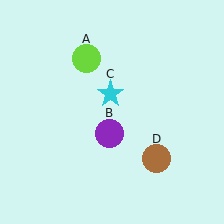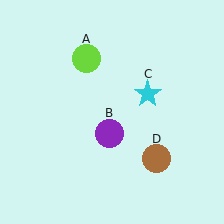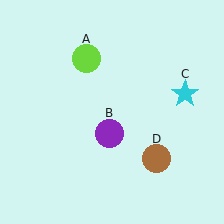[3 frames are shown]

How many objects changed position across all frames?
1 object changed position: cyan star (object C).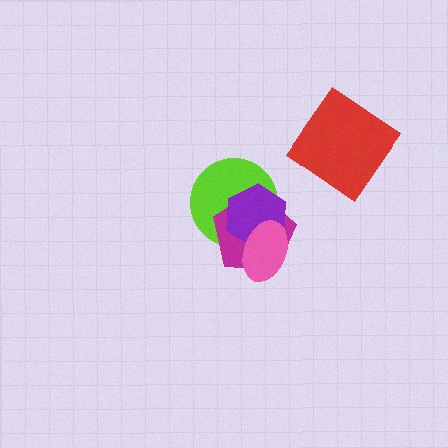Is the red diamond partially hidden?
No, no other shape covers it.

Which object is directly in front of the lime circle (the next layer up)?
The magenta pentagon is directly in front of the lime circle.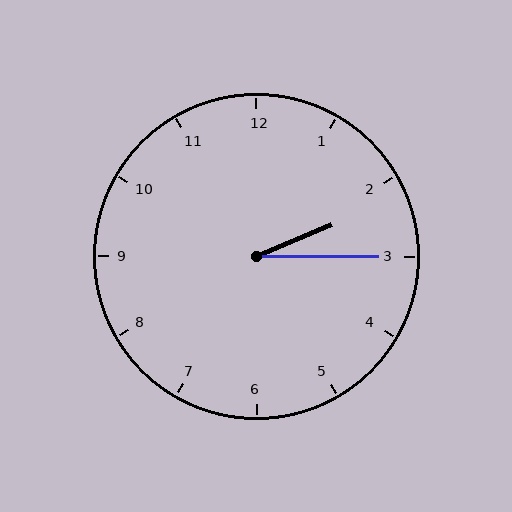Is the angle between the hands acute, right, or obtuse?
It is acute.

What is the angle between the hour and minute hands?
Approximately 22 degrees.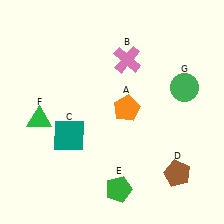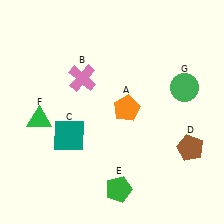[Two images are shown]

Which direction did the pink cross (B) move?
The pink cross (B) moved left.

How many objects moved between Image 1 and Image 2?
2 objects moved between the two images.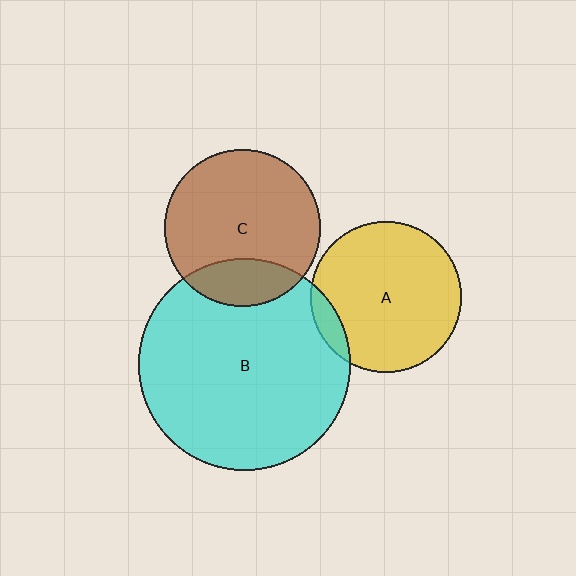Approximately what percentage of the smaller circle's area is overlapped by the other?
Approximately 20%.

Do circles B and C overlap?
Yes.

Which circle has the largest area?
Circle B (cyan).